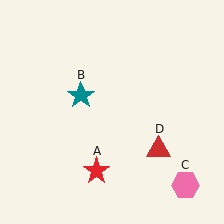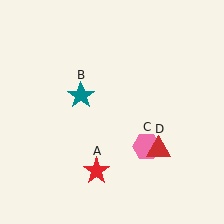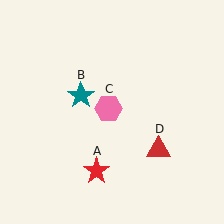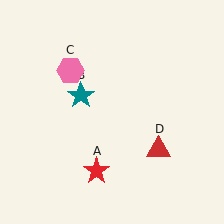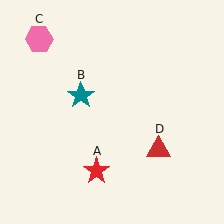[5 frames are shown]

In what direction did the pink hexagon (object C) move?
The pink hexagon (object C) moved up and to the left.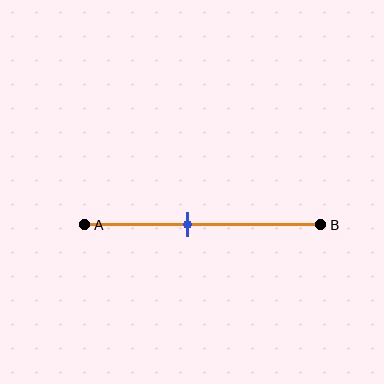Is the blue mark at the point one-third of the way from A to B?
No, the mark is at about 45% from A, not at the 33% one-third point.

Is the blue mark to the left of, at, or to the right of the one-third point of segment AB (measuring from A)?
The blue mark is to the right of the one-third point of segment AB.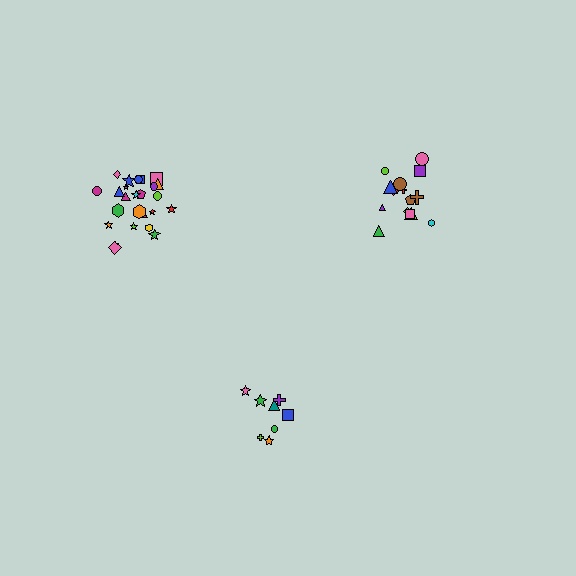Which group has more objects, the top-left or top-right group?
The top-left group.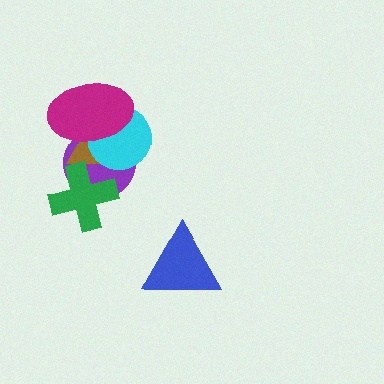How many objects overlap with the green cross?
2 objects overlap with the green cross.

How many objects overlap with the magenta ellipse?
3 objects overlap with the magenta ellipse.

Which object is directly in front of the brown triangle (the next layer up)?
The cyan circle is directly in front of the brown triangle.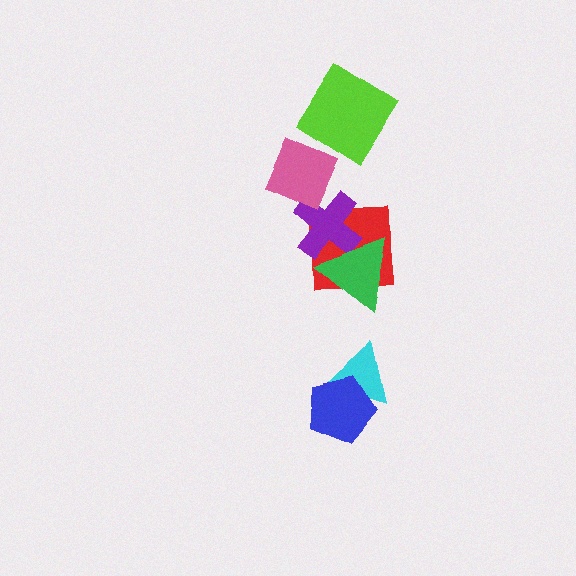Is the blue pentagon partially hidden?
No, no other shape covers it.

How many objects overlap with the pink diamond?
1 object overlaps with the pink diamond.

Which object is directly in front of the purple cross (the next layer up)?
The green triangle is directly in front of the purple cross.